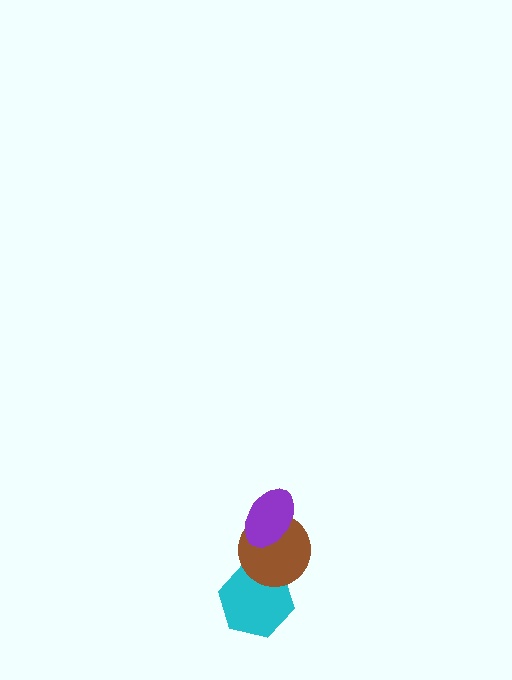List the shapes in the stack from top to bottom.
From top to bottom: the purple ellipse, the brown circle, the cyan hexagon.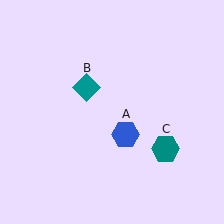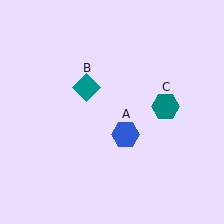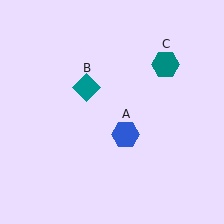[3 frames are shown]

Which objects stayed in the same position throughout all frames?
Blue hexagon (object A) and teal diamond (object B) remained stationary.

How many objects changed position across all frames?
1 object changed position: teal hexagon (object C).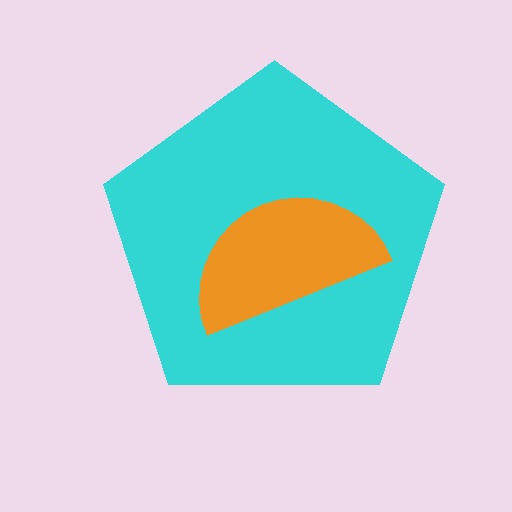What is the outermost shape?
The cyan pentagon.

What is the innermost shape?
The orange semicircle.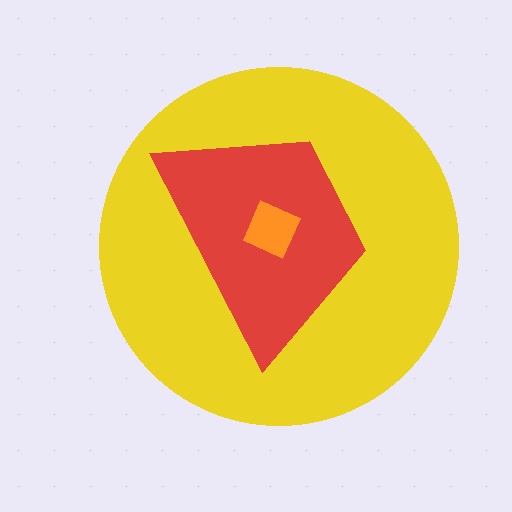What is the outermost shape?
The yellow circle.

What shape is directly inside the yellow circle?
The red trapezoid.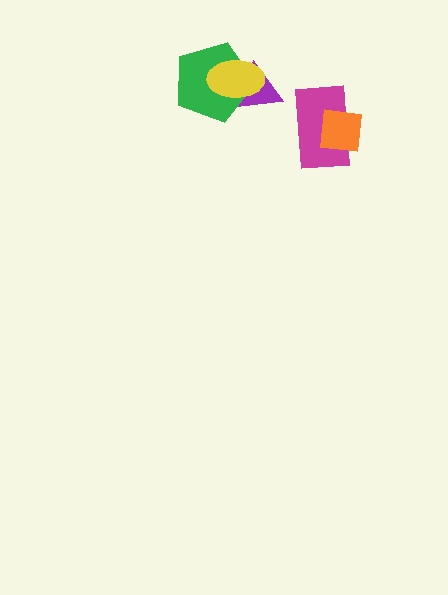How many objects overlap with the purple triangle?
2 objects overlap with the purple triangle.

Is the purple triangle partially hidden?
Yes, it is partially covered by another shape.